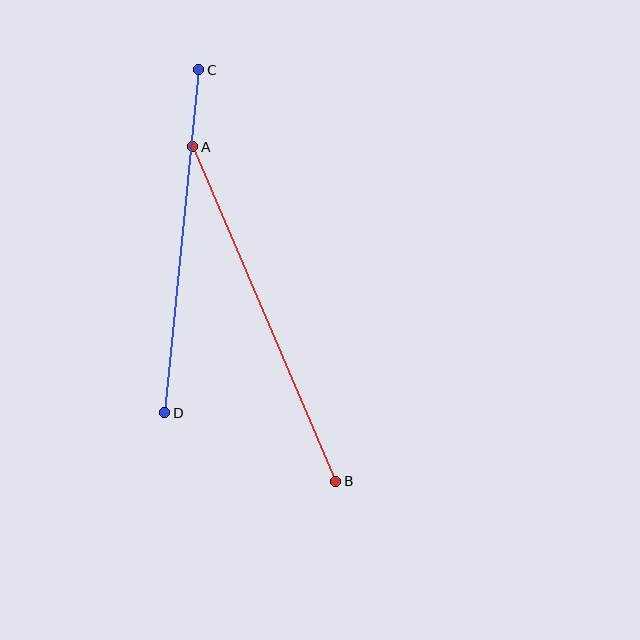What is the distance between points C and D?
The distance is approximately 345 pixels.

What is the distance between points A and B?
The distance is approximately 364 pixels.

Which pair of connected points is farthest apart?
Points A and B are farthest apart.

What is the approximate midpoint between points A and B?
The midpoint is at approximately (264, 314) pixels.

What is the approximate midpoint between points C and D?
The midpoint is at approximately (182, 241) pixels.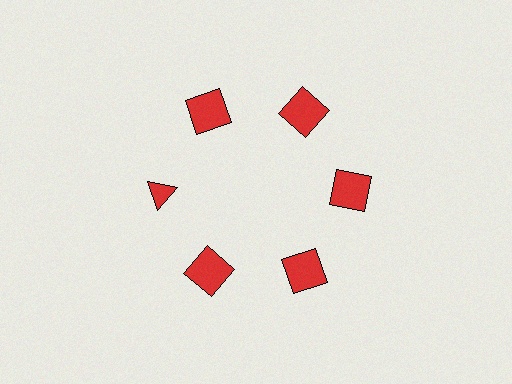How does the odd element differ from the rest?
It has a different shape: triangle instead of square.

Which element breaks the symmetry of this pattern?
The red triangle at roughly the 9 o'clock position breaks the symmetry. All other shapes are red squares.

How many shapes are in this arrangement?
There are 6 shapes arranged in a ring pattern.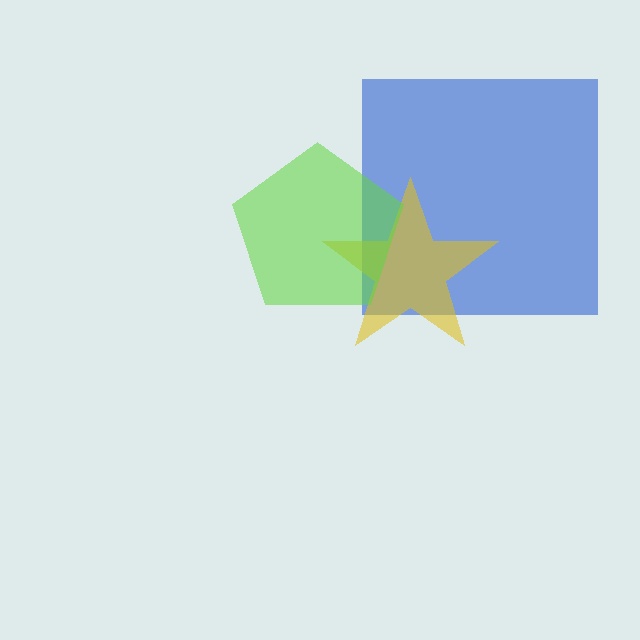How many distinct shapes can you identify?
There are 3 distinct shapes: a blue square, a yellow star, a lime pentagon.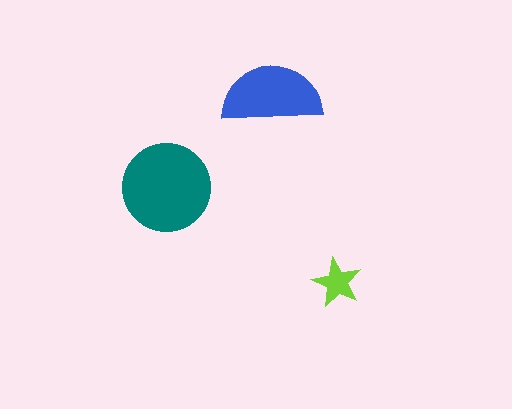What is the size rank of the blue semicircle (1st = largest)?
2nd.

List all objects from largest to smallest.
The teal circle, the blue semicircle, the lime star.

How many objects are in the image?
There are 3 objects in the image.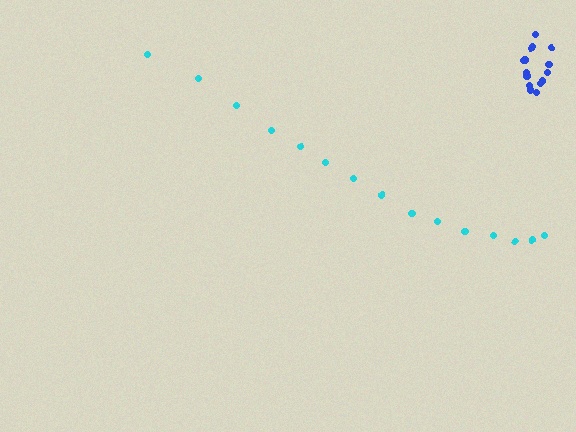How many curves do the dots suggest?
There are 2 distinct paths.